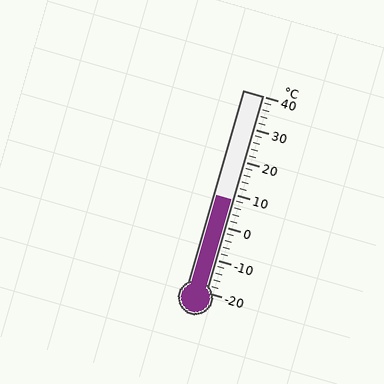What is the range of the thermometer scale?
The thermometer scale ranges from -20°C to 40°C.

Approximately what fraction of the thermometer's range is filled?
The thermometer is filled to approximately 45% of its range.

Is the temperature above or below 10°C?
The temperature is below 10°C.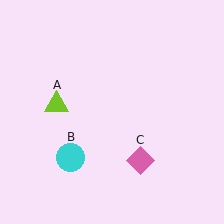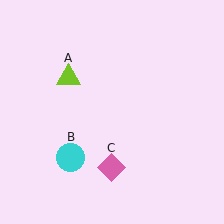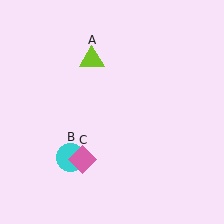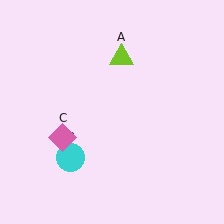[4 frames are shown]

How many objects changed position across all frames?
2 objects changed position: lime triangle (object A), pink diamond (object C).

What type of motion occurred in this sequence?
The lime triangle (object A), pink diamond (object C) rotated clockwise around the center of the scene.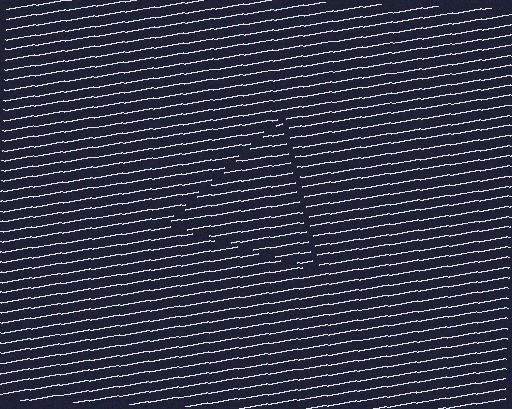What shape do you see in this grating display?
An illusory triangle. The interior of the shape contains the same grating, shifted by half a period — the contour is defined by the phase discontinuity where line-ends from the inner and outer gratings abut.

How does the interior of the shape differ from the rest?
The interior of the shape contains the same grating, shifted by half a period — the contour is defined by the phase discontinuity where line-ends from the inner and outer gratings abut.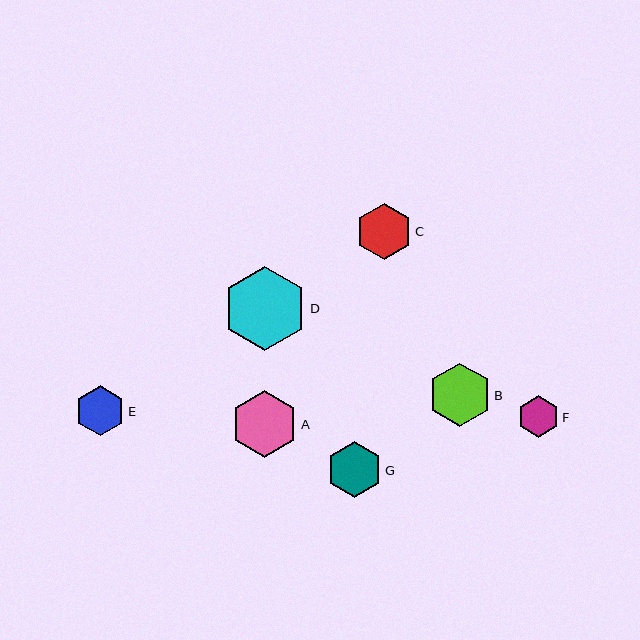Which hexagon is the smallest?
Hexagon F is the smallest with a size of approximately 41 pixels.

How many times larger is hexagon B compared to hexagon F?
Hexagon B is approximately 1.5 times the size of hexagon F.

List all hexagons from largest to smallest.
From largest to smallest: D, A, B, C, G, E, F.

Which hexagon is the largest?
Hexagon D is the largest with a size of approximately 83 pixels.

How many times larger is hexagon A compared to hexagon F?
Hexagon A is approximately 1.6 times the size of hexagon F.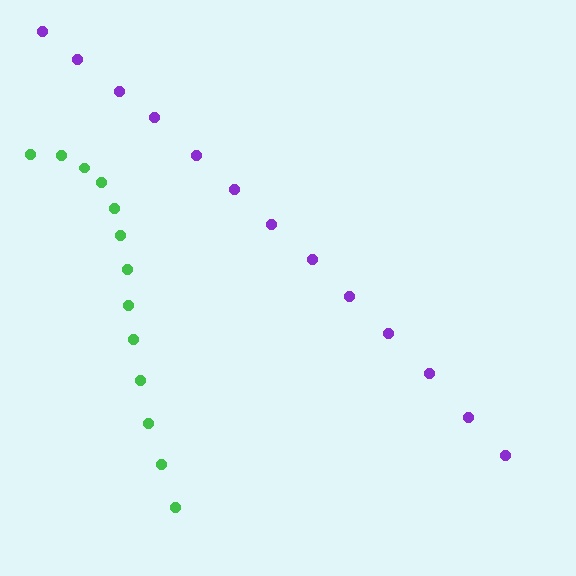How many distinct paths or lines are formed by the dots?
There are 2 distinct paths.